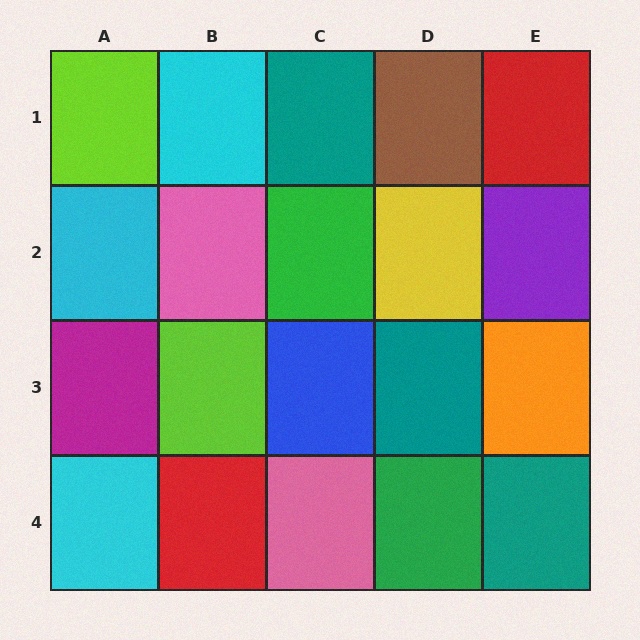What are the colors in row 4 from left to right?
Cyan, red, pink, green, teal.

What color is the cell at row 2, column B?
Pink.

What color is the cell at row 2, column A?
Cyan.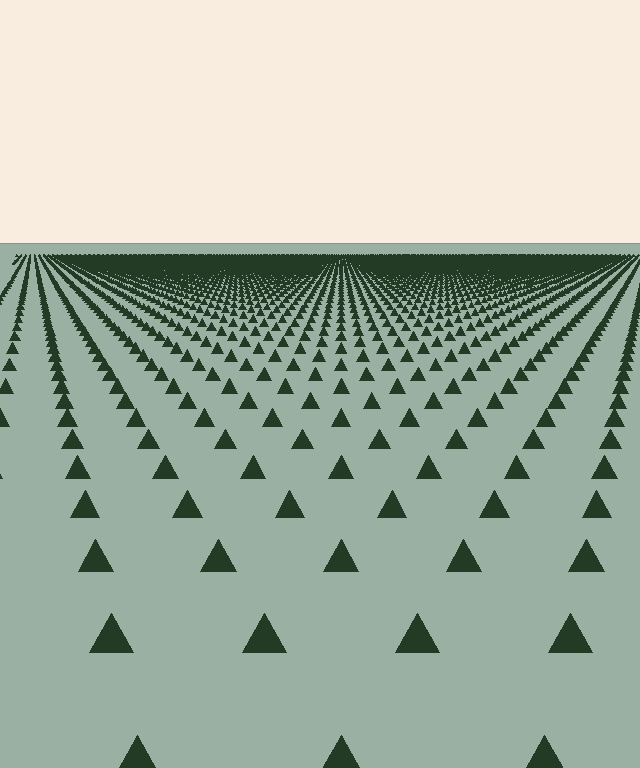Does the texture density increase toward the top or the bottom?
Density increases toward the top.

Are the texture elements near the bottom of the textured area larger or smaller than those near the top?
Larger. Near the bottom, elements are closer to the viewer and appear at a bigger on-screen size.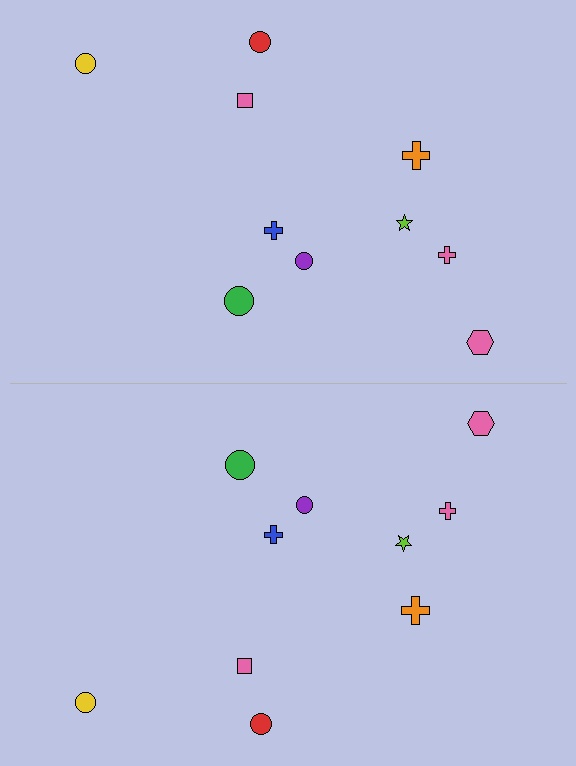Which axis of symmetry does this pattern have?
The pattern has a horizontal axis of symmetry running through the center of the image.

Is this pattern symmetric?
Yes, this pattern has bilateral (reflection) symmetry.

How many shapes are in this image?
There are 20 shapes in this image.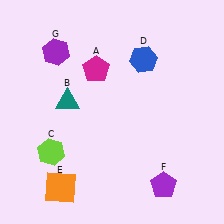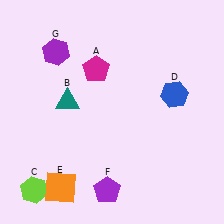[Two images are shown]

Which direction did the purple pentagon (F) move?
The purple pentagon (F) moved left.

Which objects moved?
The objects that moved are: the lime hexagon (C), the blue hexagon (D), the purple pentagon (F).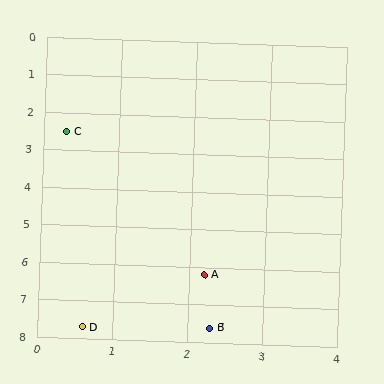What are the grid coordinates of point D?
Point D is at approximately (0.6, 7.7).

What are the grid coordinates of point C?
Point C is at approximately (0.3, 2.5).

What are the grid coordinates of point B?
Point B is at approximately (2.3, 7.6).